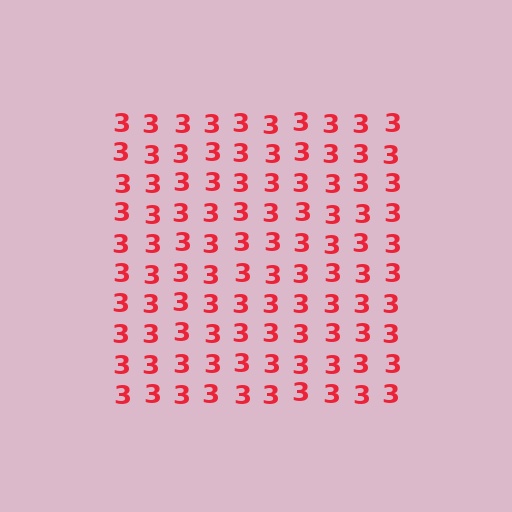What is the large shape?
The large shape is a square.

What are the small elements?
The small elements are digit 3's.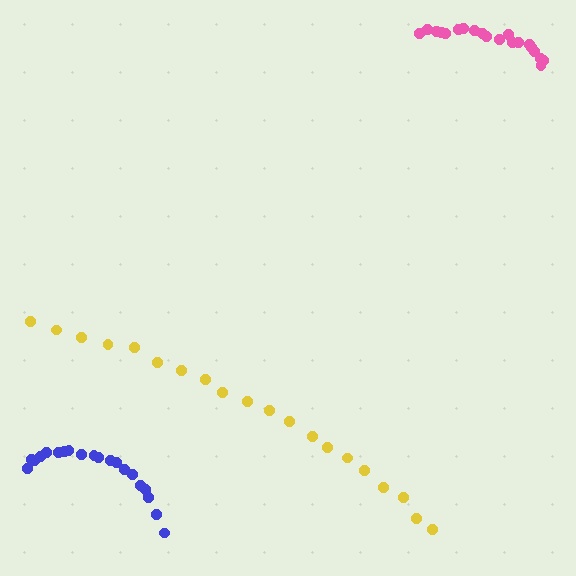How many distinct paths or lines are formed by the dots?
There are 3 distinct paths.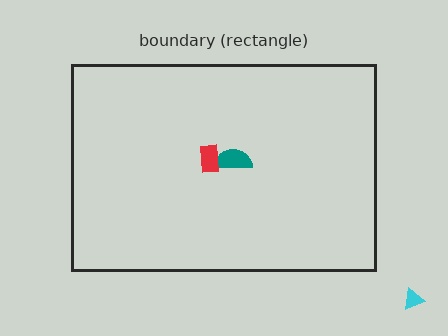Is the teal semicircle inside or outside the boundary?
Inside.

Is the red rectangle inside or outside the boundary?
Inside.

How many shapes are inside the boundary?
2 inside, 1 outside.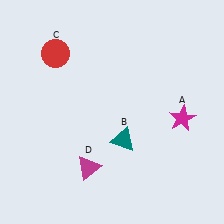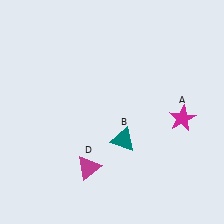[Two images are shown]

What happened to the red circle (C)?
The red circle (C) was removed in Image 2. It was in the top-left area of Image 1.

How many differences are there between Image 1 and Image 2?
There is 1 difference between the two images.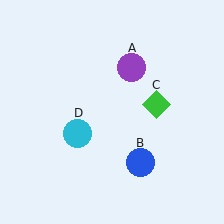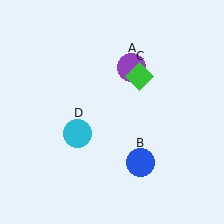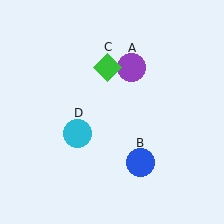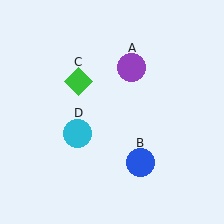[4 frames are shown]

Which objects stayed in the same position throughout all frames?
Purple circle (object A) and blue circle (object B) and cyan circle (object D) remained stationary.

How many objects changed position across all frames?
1 object changed position: green diamond (object C).